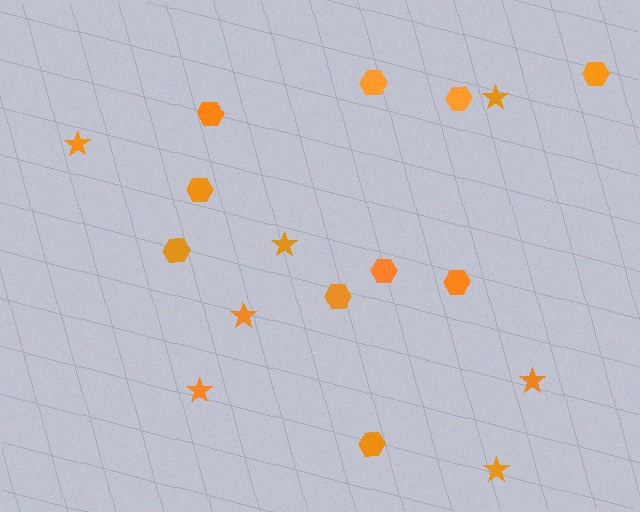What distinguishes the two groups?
There are 2 groups: one group of hexagons (10) and one group of stars (7).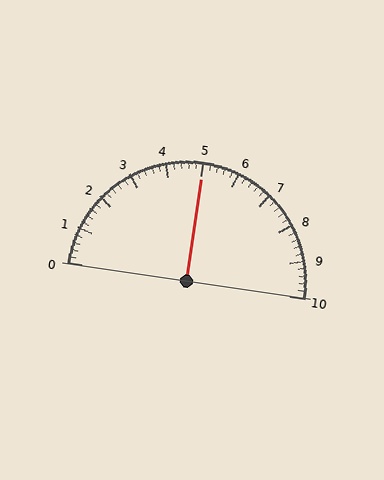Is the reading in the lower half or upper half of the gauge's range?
The reading is in the upper half of the range (0 to 10).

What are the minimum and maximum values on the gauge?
The gauge ranges from 0 to 10.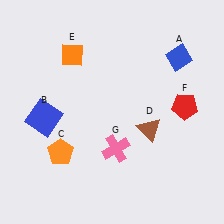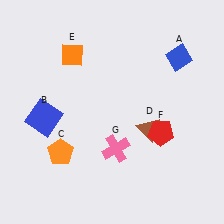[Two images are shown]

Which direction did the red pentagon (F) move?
The red pentagon (F) moved down.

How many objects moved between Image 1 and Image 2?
1 object moved between the two images.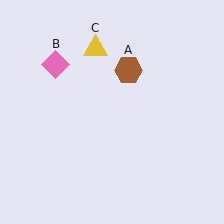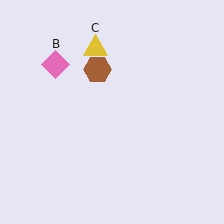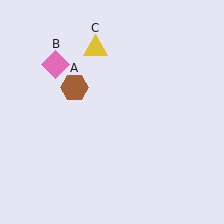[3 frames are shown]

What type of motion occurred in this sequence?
The brown hexagon (object A) rotated counterclockwise around the center of the scene.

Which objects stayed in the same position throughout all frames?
Pink diamond (object B) and yellow triangle (object C) remained stationary.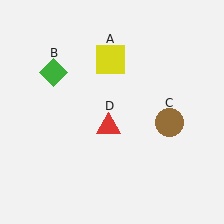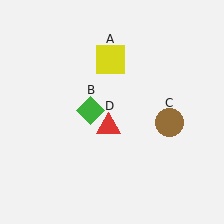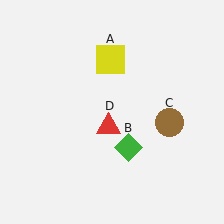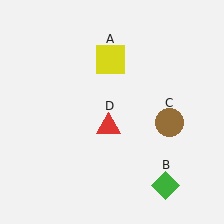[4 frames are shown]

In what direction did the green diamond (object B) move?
The green diamond (object B) moved down and to the right.